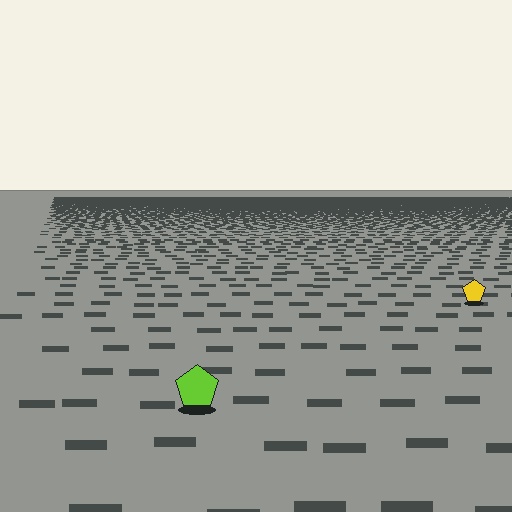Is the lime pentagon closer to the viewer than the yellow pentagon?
Yes. The lime pentagon is closer — you can tell from the texture gradient: the ground texture is coarser near it.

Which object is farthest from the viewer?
The yellow pentagon is farthest from the viewer. It appears smaller and the ground texture around it is denser.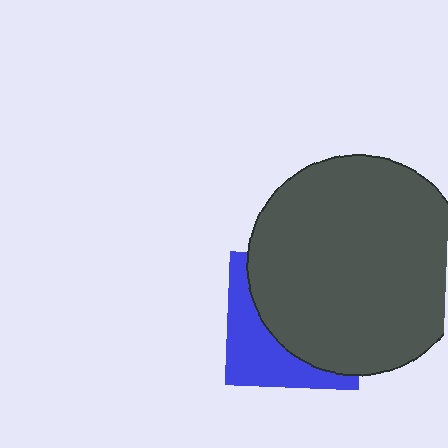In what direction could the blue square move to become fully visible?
The blue square could move toward the lower-left. That would shift it out from behind the dark gray circle entirely.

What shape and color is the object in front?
The object in front is a dark gray circle.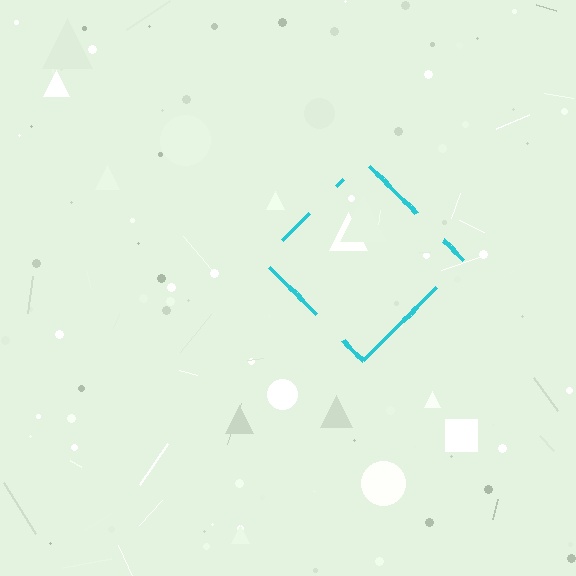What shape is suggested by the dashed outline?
The dashed outline suggests a diamond.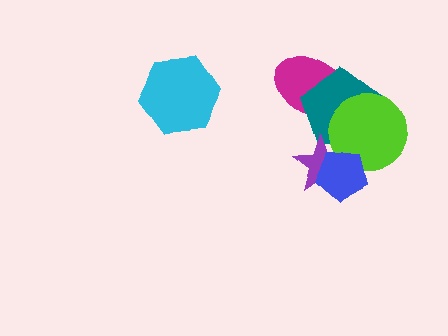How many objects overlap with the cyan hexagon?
0 objects overlap with the cyan hexagon.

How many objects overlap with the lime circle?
4 objects overlap with the lime circle.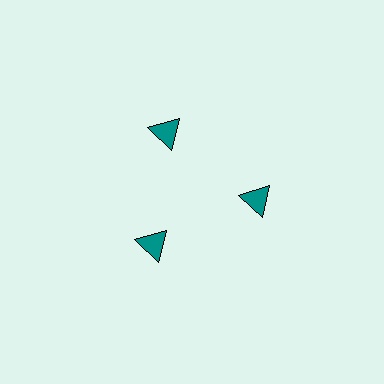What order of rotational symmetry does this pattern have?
This pattern has 3-fold rotational symmetry.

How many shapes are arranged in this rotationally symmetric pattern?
There are 3 shapes, arranged in 3 groups of 1.